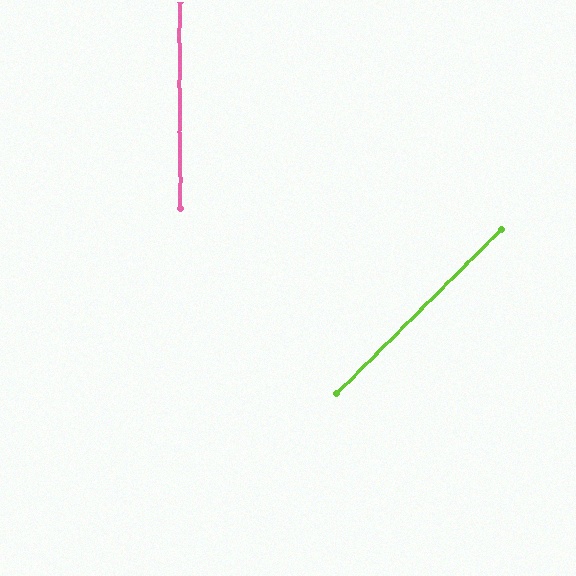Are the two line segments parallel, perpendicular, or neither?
Neither parallel nor perpendicular — they differ by about 46°.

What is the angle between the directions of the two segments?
Approximately 46 degrees.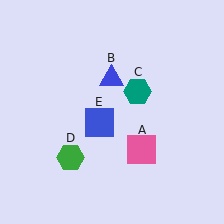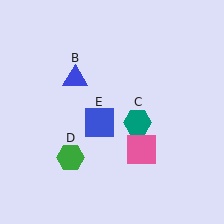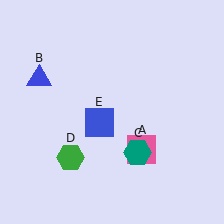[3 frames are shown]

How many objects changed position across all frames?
2 objects changed position: blue triangle (object B), teal hexagon (object C).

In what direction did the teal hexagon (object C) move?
The teal hexagon (object C) moved down.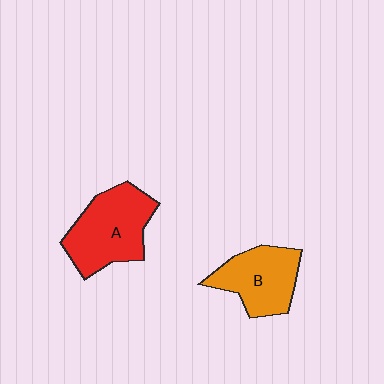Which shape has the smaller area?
Shape B (orange).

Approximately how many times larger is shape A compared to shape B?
Approximately 1.2 times.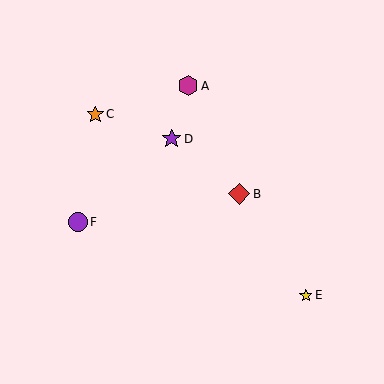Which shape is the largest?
The red diamond (labeled B) is the largest.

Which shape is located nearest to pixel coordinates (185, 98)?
The magenta hexagon (labeled A) at (188, 86) is nearest to that location.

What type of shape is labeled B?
Shape B is a red diamond.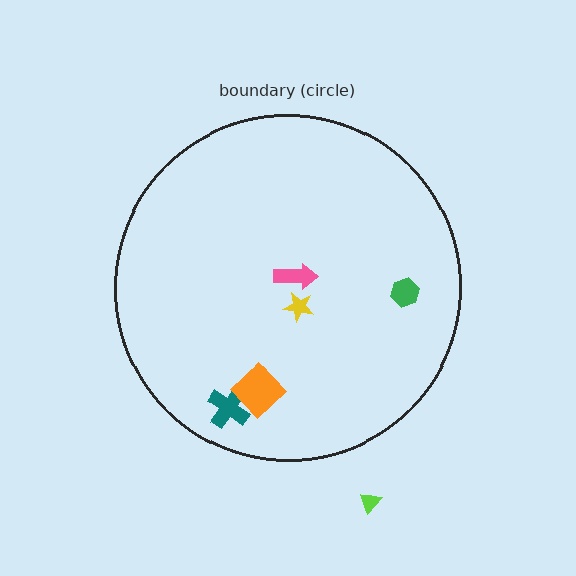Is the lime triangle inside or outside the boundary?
Outside.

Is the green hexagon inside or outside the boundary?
Inside.